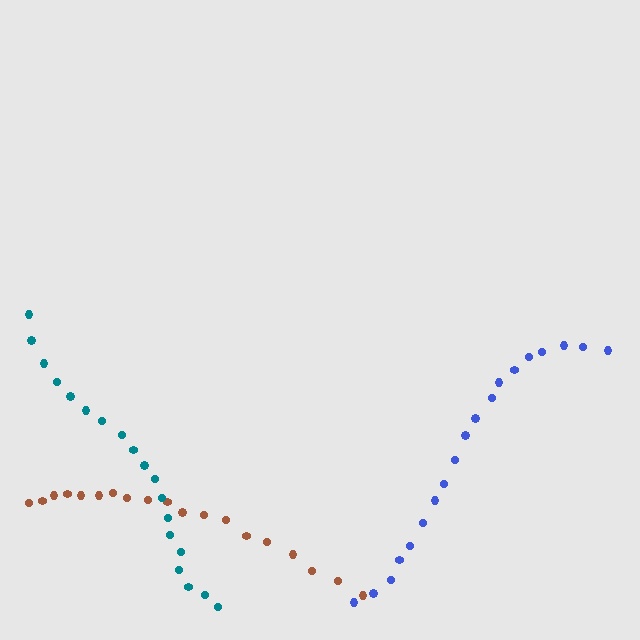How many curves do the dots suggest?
There are 3 distinct paths.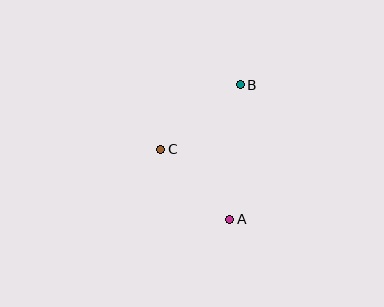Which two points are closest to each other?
Points A and C are closest to each other.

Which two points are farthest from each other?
Points A and B are farthest from each other.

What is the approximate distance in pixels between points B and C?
The distance between B and C is approximately 102 pixels.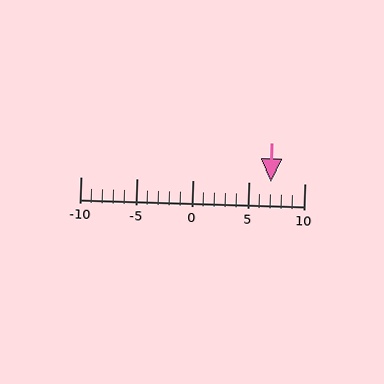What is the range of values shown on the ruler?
The ruler shows values from -10 to 10.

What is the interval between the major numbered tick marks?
The major tick marks are spaced 5 units apart.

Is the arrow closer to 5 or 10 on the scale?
The arrow is closer to 5.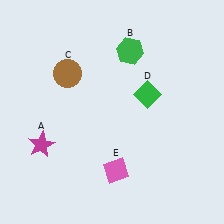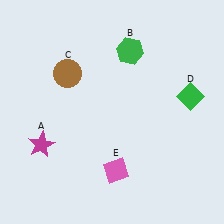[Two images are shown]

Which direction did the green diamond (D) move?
The green diamond (D) moved right.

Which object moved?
The green diamond (D) moved right.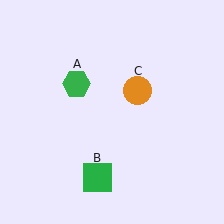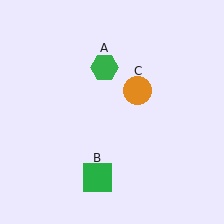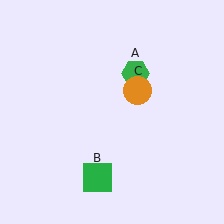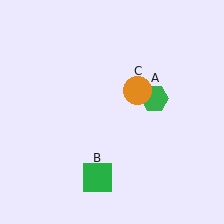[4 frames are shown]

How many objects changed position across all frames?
1 object changed position: green hexagon (object A).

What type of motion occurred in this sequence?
The green hexagon (object A) rotated clockwise around the center of the scene.